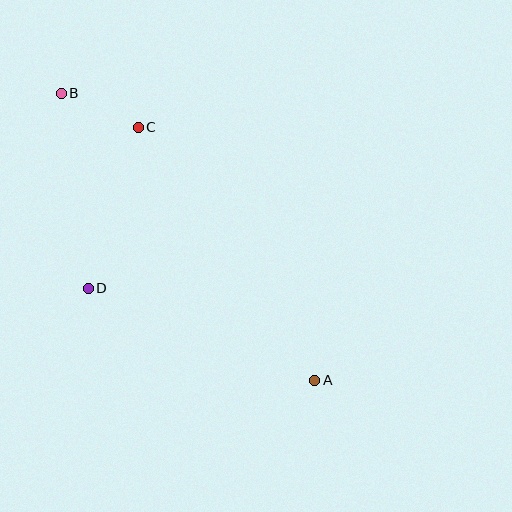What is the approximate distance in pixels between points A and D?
The distance between A and D is approximately 245 pixels.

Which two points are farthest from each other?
Points A and B are farthest from each other.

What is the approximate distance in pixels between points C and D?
The distance between C and D is approximately 168 pixels.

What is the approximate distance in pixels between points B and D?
The distance between B and D is approximately 197 pixels.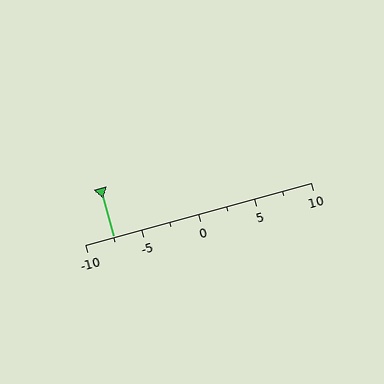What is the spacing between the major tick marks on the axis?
The major ticks are spaced 5 apart.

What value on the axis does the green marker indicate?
The marker indicates approximately -7.5.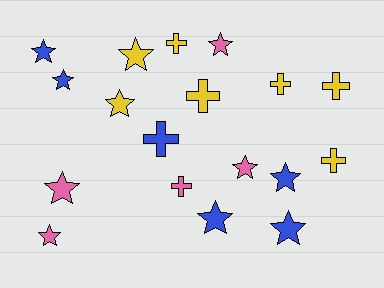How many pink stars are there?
There are 4 pink stars.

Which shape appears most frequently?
Star, with 11 objects.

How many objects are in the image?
There are 18 objects.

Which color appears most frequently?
Yellow, with 7 objects.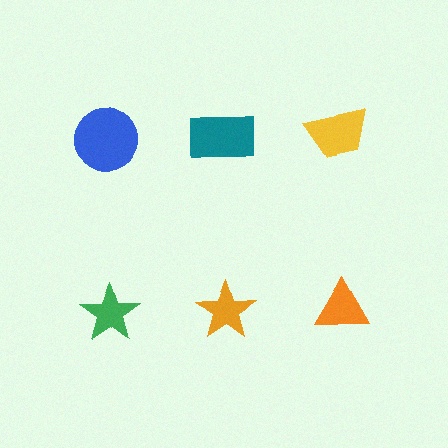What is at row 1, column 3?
A yellow trapezoid.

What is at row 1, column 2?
A teal rectangle.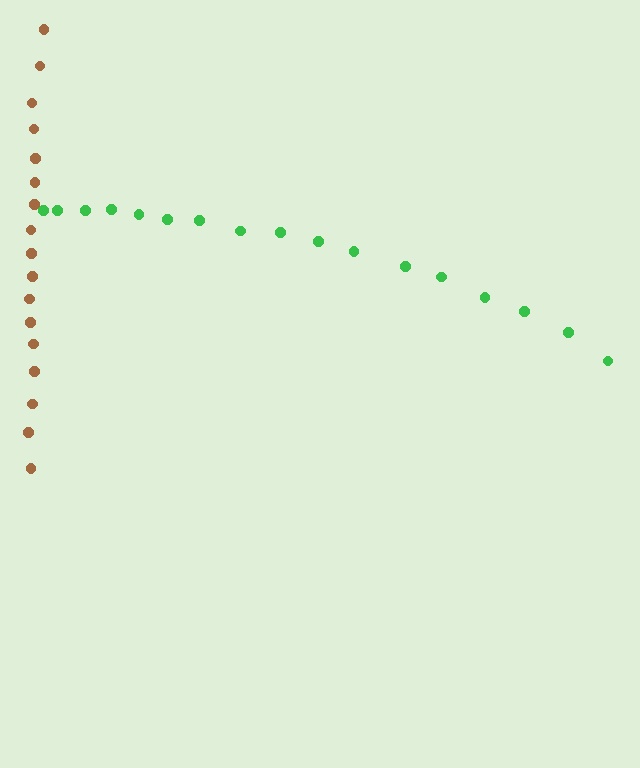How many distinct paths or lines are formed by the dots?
There are 2 distinct paths.